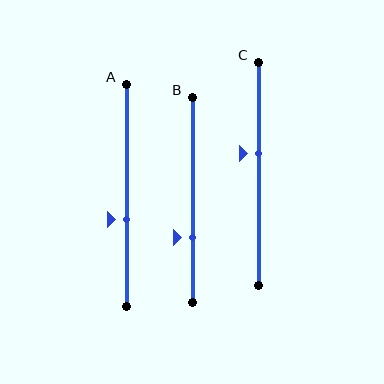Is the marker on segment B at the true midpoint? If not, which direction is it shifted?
No, the marker on segment B is shifted downward by about 18% of the segment length.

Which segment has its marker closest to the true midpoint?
Segment C has its marker closest to the true midpoint.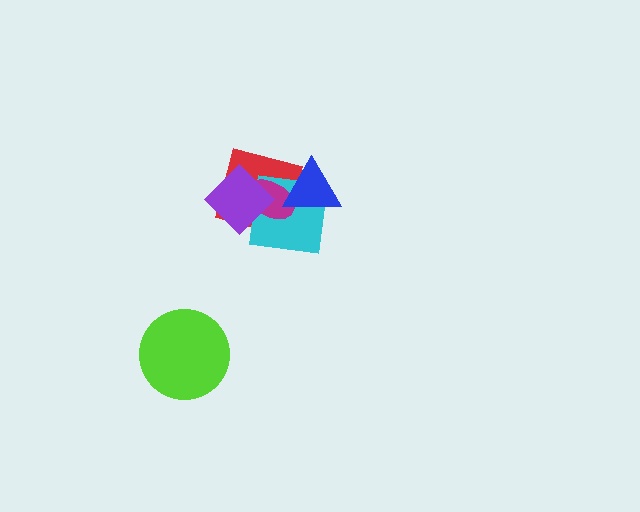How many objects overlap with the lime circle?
0 objects overlap with the lime circle.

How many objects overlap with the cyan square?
4 objects overlap with the cyan square.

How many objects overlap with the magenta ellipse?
4 objects overlap with the magenta ellipse.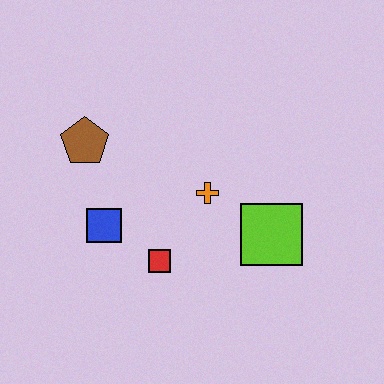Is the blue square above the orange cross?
No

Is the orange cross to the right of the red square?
Yes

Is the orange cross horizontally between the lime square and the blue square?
Yes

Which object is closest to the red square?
The blue square is closest to the red square.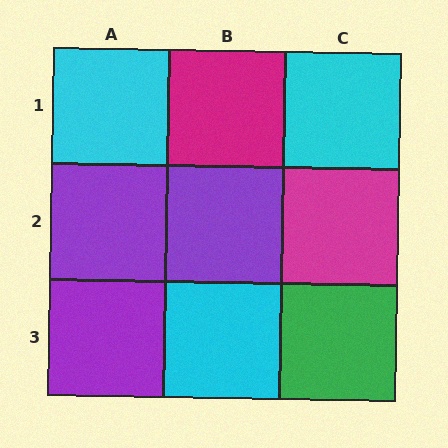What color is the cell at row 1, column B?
Magenta.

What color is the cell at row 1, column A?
Cyan.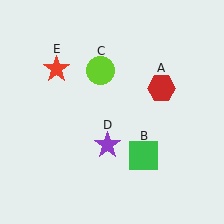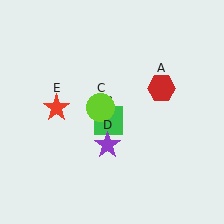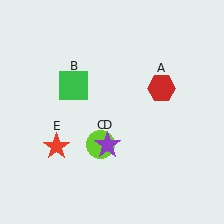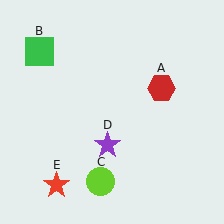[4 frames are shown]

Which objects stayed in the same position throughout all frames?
Red hexagon (object A) and purple star (object D) remained stationary.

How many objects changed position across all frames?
3 objects changed position: green square (object B), lime circle (object C), red star (object E).